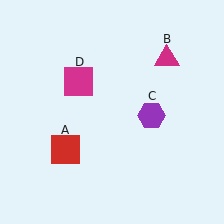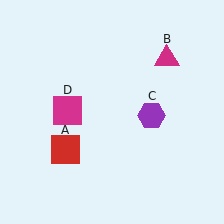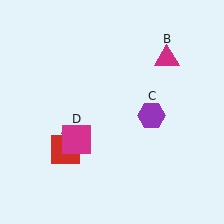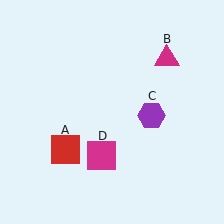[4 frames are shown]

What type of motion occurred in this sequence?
The magenta square (object D) rotated counterclockwise around the center of the scene.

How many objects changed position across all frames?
1 object changed position: magenta square (object D).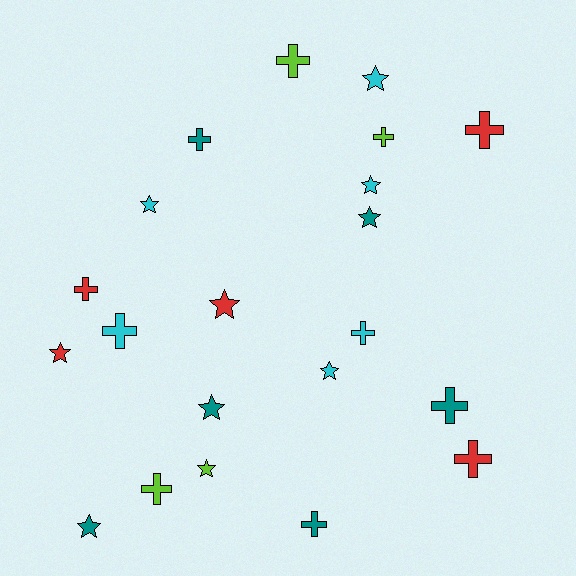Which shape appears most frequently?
Cross, with 11 objects.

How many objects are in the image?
There are 21 objects.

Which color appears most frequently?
Teal, with 6 objects.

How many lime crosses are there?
There are 3 lime crosses.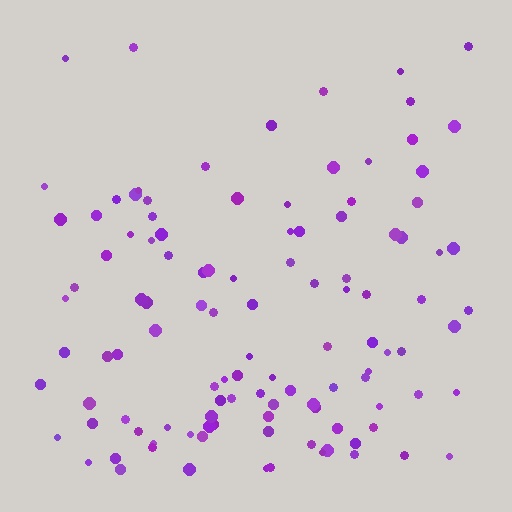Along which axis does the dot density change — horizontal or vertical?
Vertical.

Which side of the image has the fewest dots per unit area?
The top.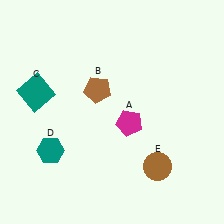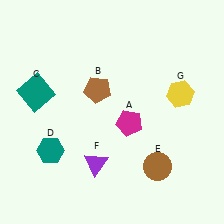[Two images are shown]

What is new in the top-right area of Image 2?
A yellow hexagon (G) was added in the top-right area of Image 2.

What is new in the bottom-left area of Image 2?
A purple triangle (F) was added in the bottom-left area of Image 2.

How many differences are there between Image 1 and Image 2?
There are 2 differences between the two images.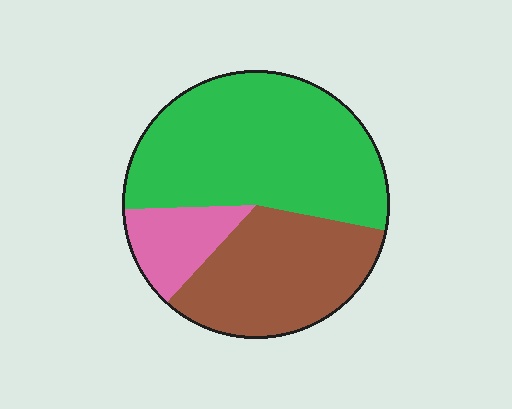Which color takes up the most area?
Green, at roughly 55%.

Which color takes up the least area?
Pink, at roughly 15%.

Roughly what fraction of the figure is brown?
Brown covers around 35% of the figure.